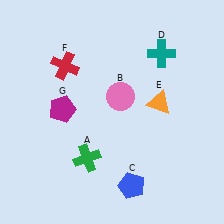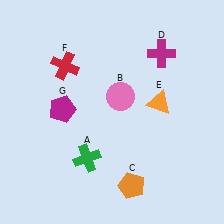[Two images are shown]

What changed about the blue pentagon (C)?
In Image 1, C is blue. In Image 2, it changed to orange.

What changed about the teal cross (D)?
In Image 1, D is teal. In Image 2, it changed to magenta.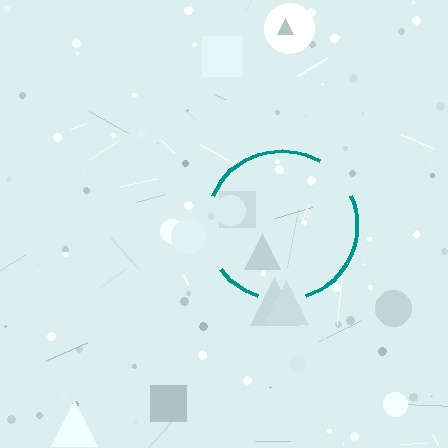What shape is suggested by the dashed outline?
The dashed outline suggests a circle.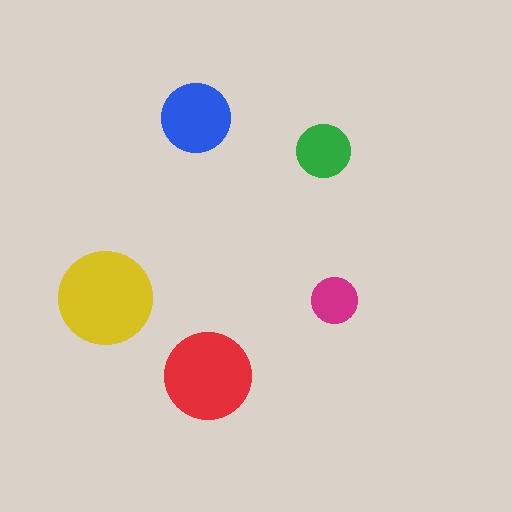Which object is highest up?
The blue circle is topmost.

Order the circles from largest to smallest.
the yellow one, the red one, the blue one, the green one, the magenta one.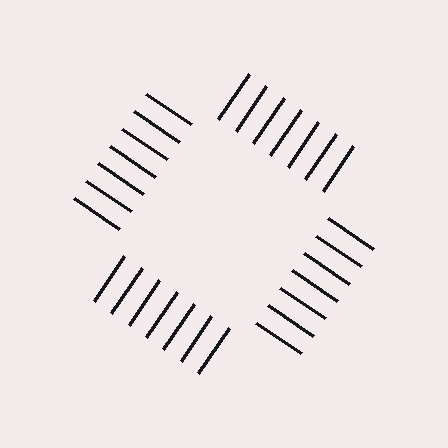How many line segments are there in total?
28 — 7 along each of the 4 edges.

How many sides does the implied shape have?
4 sides — the line-ends trace a square.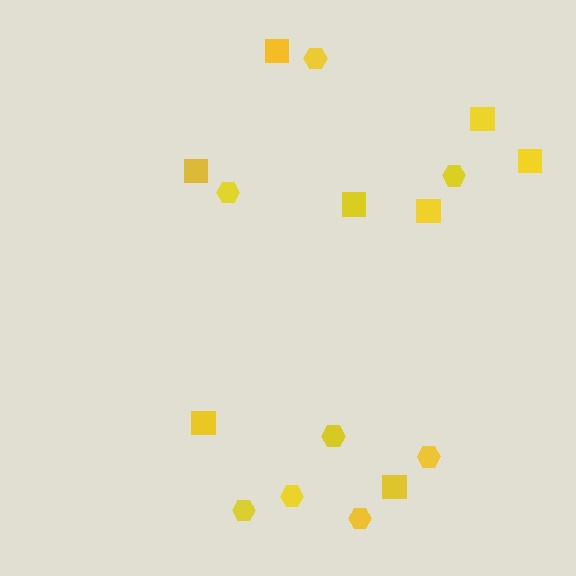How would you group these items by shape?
There are 2 groups: one group of squares (8) and one group of hexagons (8).